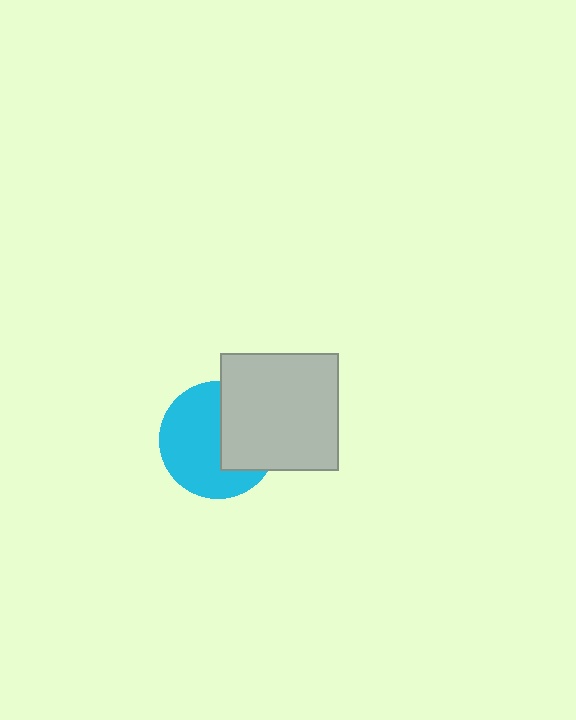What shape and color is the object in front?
The object in front is a light gray square.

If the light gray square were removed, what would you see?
You would see the complete cyan circle.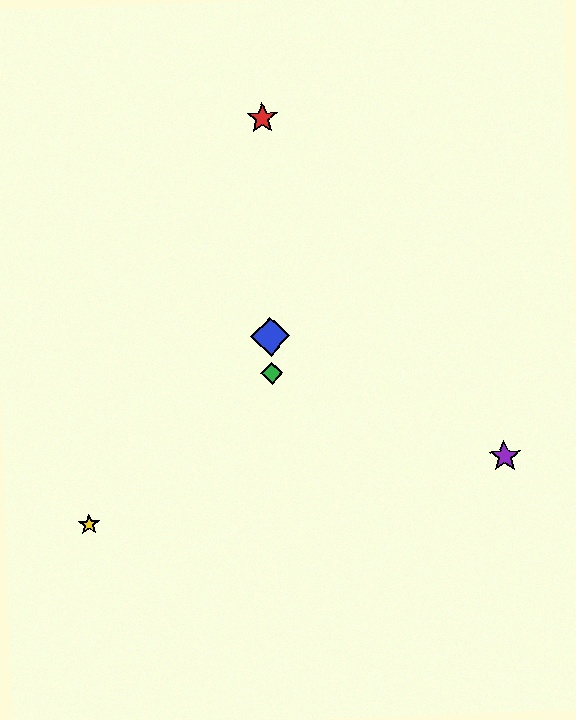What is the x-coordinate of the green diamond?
The green diamond is at x≈272.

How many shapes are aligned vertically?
3 shapes (the red star, the blue diamond, the green diamond) are aligned vertically.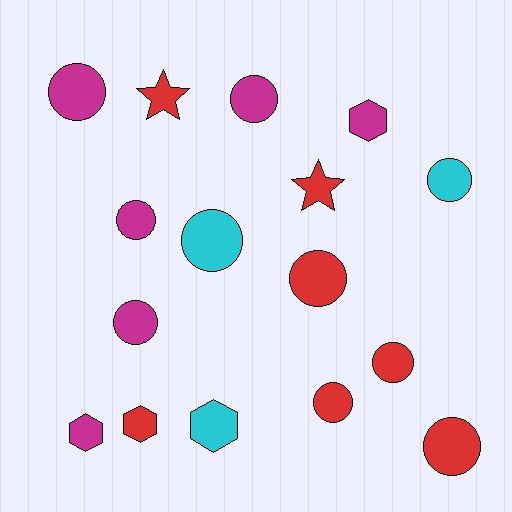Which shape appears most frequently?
Circle, with 10 objects.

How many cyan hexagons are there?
There is 1 cyan hexagon.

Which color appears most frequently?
Red, with 7 objects.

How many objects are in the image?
There are 16 objects.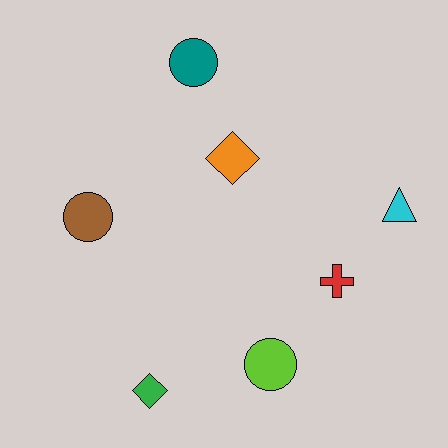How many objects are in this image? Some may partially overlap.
There are 7 objects.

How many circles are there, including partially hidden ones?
There are 3 circles.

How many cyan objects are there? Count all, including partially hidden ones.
There is 1 cyan object.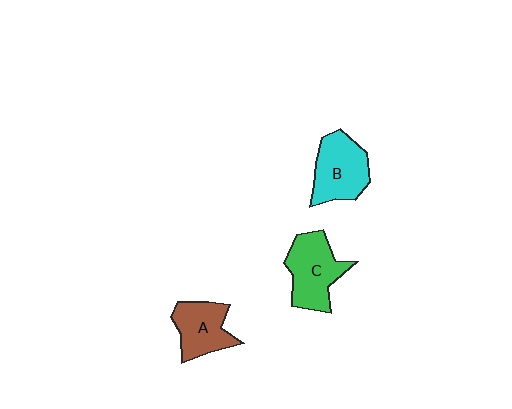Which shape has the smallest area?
Shape A (brown).